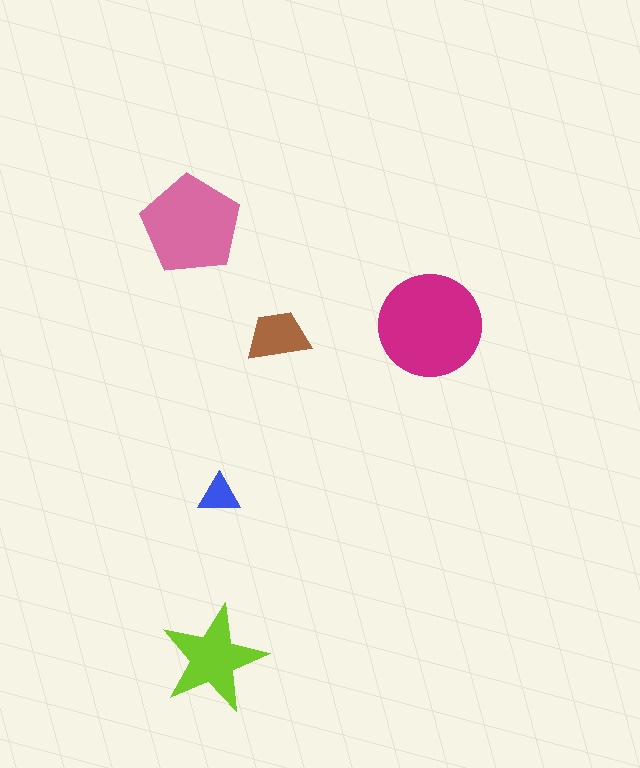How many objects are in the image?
There are 5 objects in the image.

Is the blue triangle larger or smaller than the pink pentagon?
Smaller.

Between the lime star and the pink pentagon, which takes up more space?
The pink pentagon.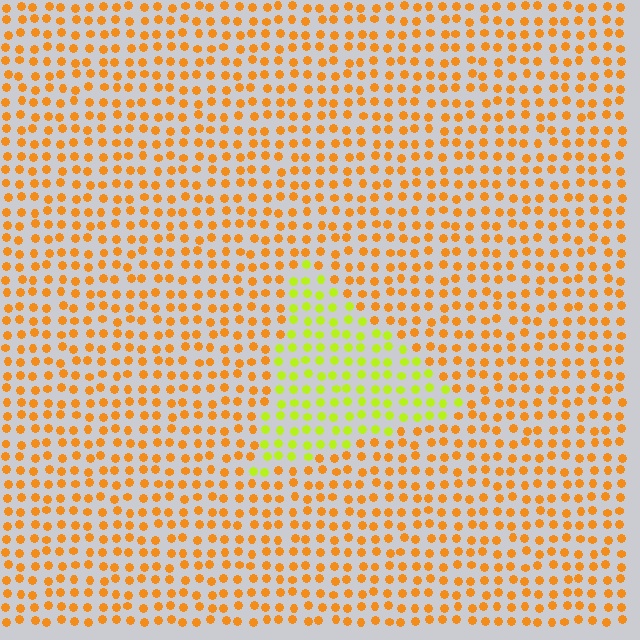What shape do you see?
I see a triangle.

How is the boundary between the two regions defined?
The boundary is defined purely by a slight shift in hue (about 46 degrees). Spacing, size, and orientation are identical on both sides.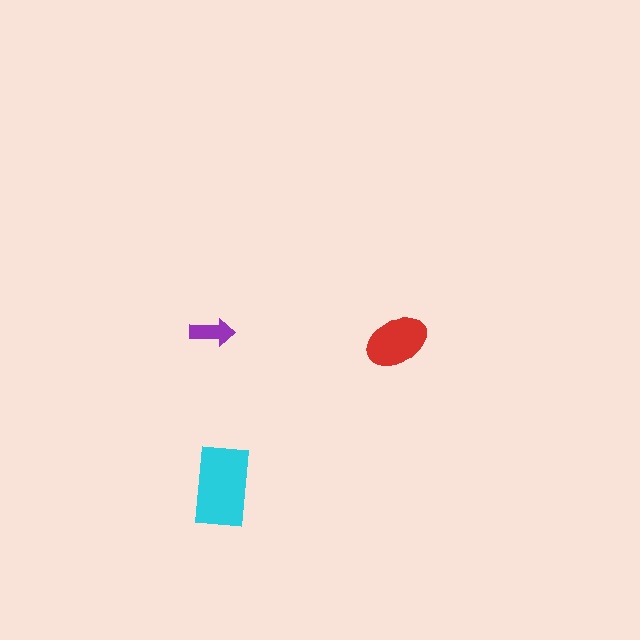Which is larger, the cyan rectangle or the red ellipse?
The cyan rectangle.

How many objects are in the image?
There are 3 objects in the image.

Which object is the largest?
The cyan rectangle.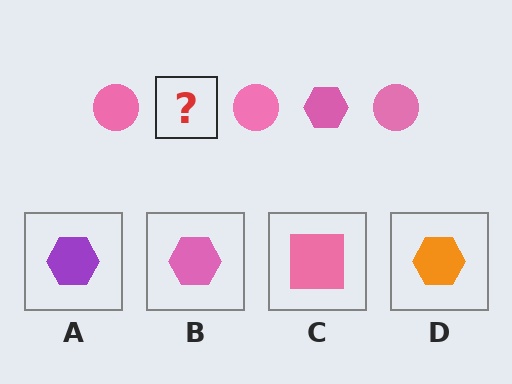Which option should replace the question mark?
Option B.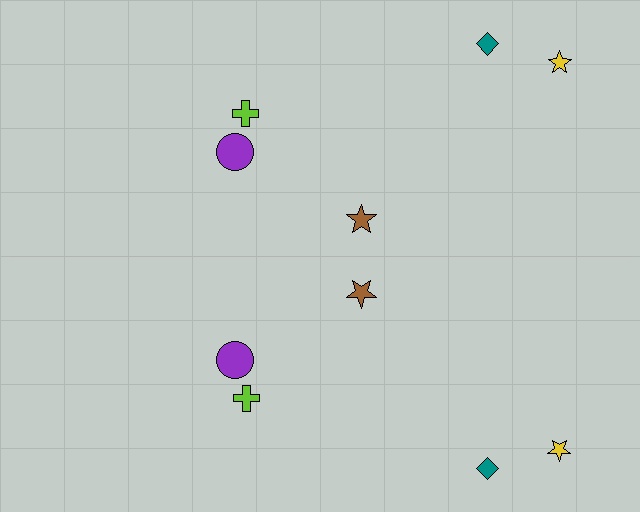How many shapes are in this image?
There are 10 shapes in this image.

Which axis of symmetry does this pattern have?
The pattern has a horizontal axis of symmetry running through the center of the image.